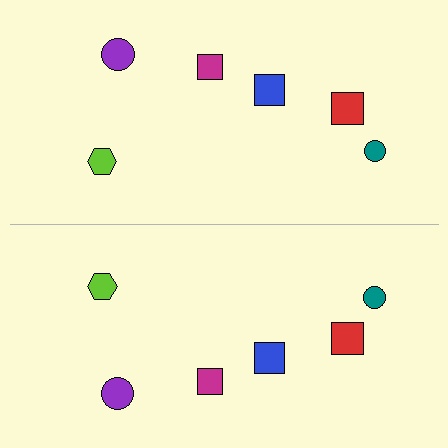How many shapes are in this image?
There are 12 shapes in this image.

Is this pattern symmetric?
Yes, this pattern has bilateral (reflection) symmetry.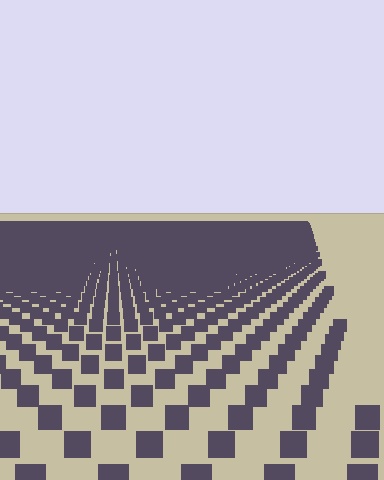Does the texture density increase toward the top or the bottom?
Density increases toward the top.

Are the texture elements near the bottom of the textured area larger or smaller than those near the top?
Larger. Near the bottom, elements are closer to the viewer and appear at a bigger on-screen size.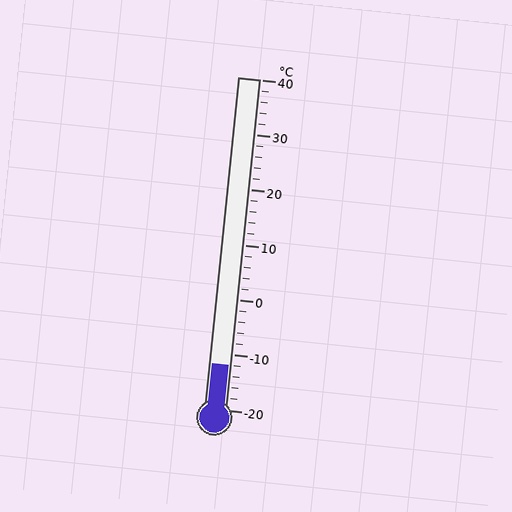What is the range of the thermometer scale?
The thermometer scale ranges from -20°C to 40°C.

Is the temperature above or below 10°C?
The temperature is below 10°C.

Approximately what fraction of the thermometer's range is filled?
The thermometer is filled to approximately 15% of its range.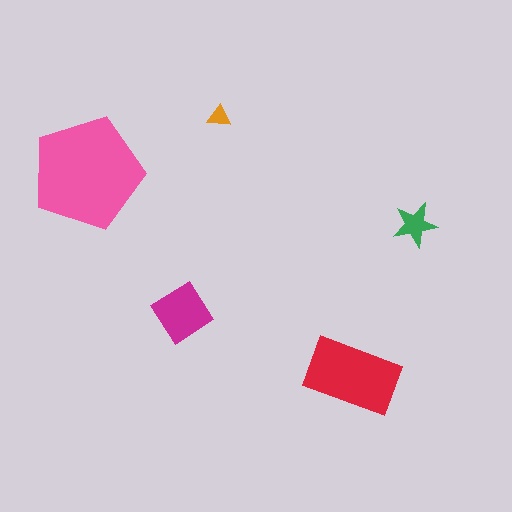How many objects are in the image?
There are 5 objects in the image.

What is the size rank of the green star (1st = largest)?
4th.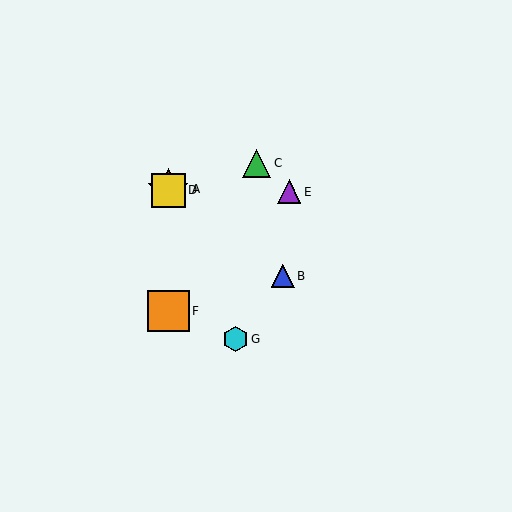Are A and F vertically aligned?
Yes, both are at x≈168.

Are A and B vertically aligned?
No, A is at x≈168 and B is at x≈283.